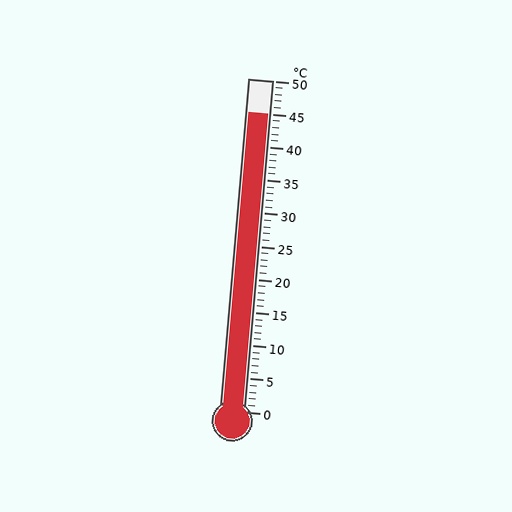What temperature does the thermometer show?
The thermometer shows approximately 45°C.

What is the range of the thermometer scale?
The thermometer scale ranges from 0°C to 50°C.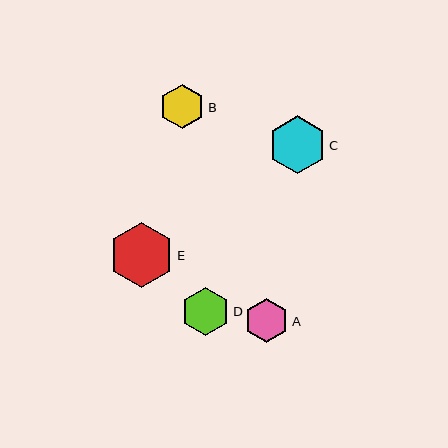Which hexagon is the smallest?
Hexagon A is the smallest with a size of approximately 44 pixels.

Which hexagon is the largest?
Hexagon E is the largest with a size of approximately 65 pixels.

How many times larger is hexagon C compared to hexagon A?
Hexagon C is approximately 1.3 times the size of hexagon A.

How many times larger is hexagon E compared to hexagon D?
Hexagon E is approximately 1.4 times the size of hexagon D.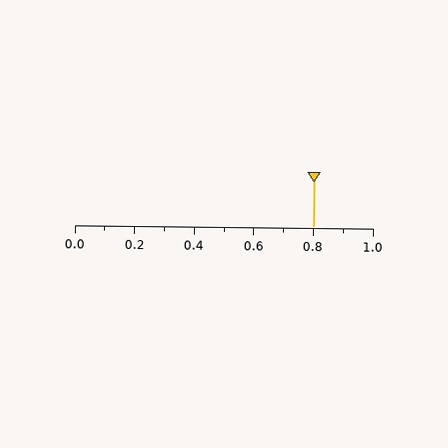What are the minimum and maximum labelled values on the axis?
The axis runs from 0.0 to 1.0.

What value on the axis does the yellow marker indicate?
The marker indicates approximately 0.8.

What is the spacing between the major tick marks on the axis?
The major ticks are spaced 0.2 apart.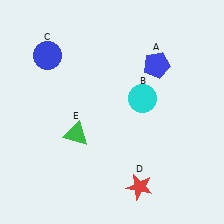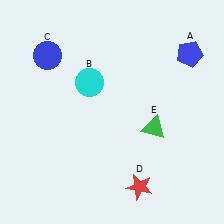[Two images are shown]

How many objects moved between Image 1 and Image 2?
3 objects moved between the two images.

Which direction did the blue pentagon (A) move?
The blue pentagon (A) moved right.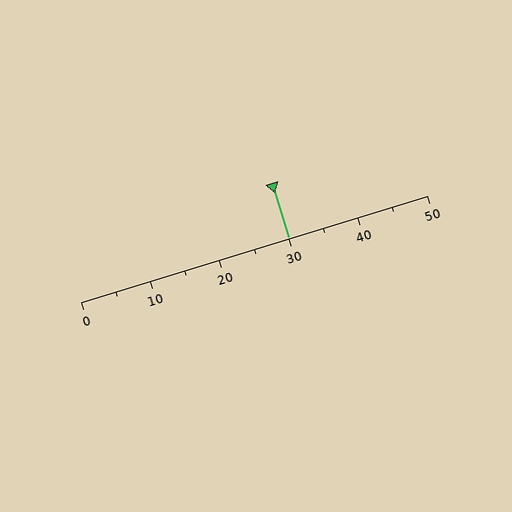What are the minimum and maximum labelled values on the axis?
The axis runs from 0 to 50.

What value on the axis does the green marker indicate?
The marker indicates approximately 30.